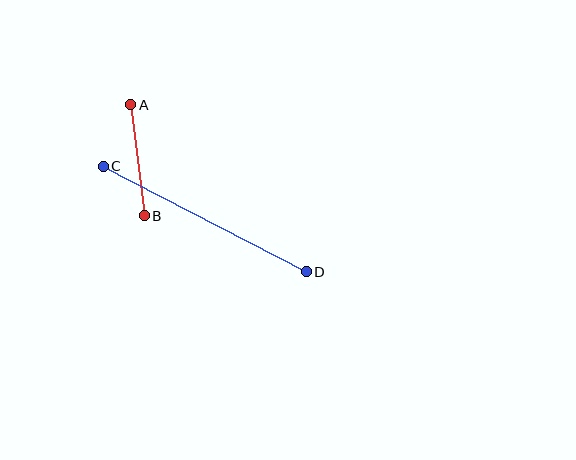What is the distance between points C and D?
The distance is approximately 228 pixels.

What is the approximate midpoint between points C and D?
The midpoint is at approximately (205, 219) pixels.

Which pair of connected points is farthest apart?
Points C and D are farthest apart.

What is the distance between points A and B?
The distance is approximately 112 pixels.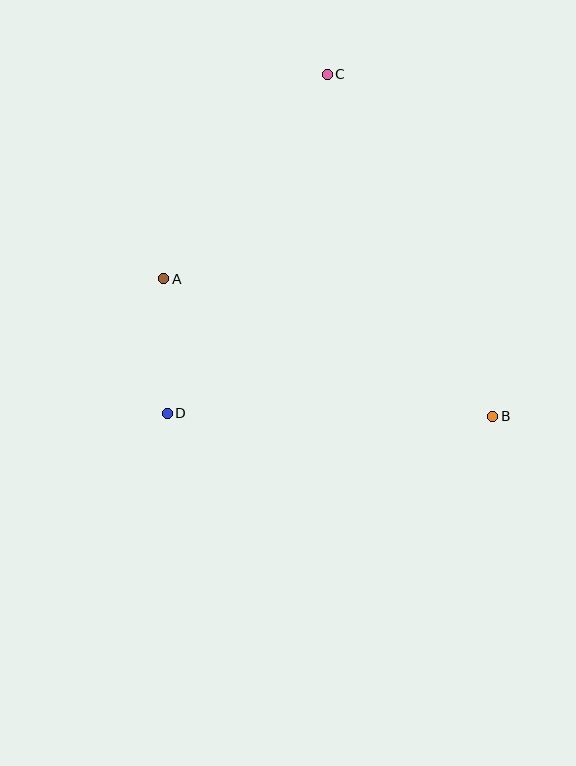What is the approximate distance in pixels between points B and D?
The distance between B and D is approximately 325 pixels.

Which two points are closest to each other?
Points A and D are closest to each other.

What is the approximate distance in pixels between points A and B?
The distance between A and B is approximately 356 pixels.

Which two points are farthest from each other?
Points B and C are farthest from each other.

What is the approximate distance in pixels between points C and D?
The distance between C and D is approximately 375 pixels.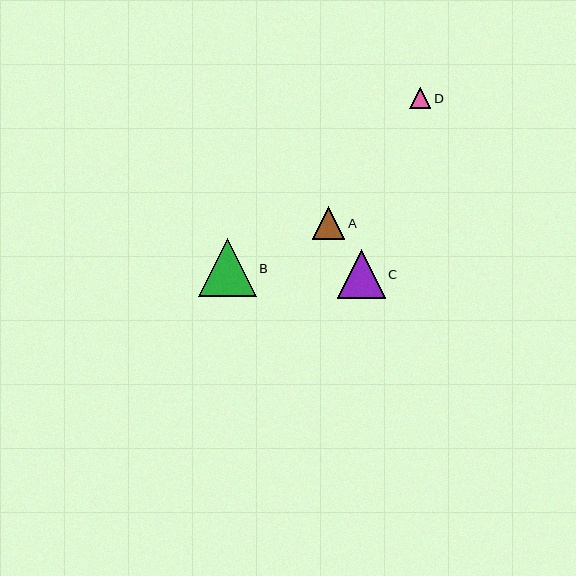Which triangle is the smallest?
Triangle D is the smallest with a size of approximately 21 pixels.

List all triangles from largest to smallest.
From largest to smallest: B, C, A, D.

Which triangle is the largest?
Triangle B is the largest with a size of approximately 58 pixels.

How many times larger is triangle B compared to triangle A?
Triangle B is approximately 1.8 times the size of triangle A.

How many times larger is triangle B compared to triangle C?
Triangle B is approximately 1.2 times the size of triangle C.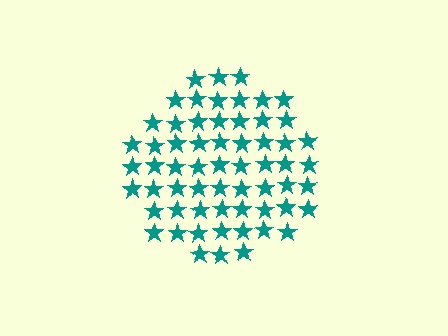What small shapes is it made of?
It is made of small stars.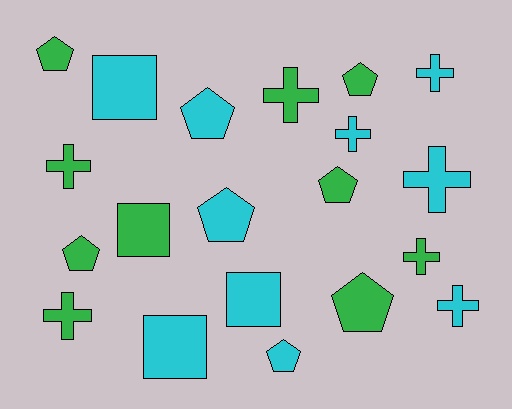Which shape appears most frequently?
Pentagon, with 8 objects.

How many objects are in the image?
There are 20 objects.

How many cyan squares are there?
There are 3 cyan squares.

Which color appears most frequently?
Cyan, with 10 objects.